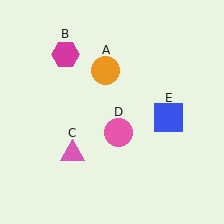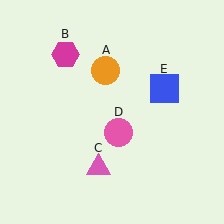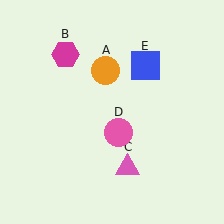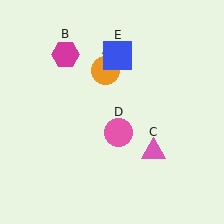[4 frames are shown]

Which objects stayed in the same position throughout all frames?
Orange circle (object A) and magenta hexagon (object B) and pink circle (object D) remained stationary.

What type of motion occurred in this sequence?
The pink triangle (object C), blue square (object E) rotated counterclockwise around the center of the scene.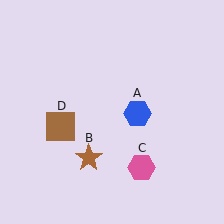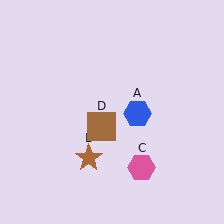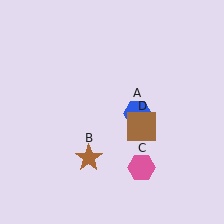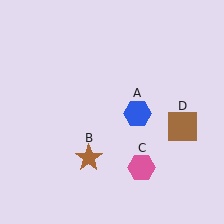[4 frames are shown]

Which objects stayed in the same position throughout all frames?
Blue hexagon (object A) and brown star (object B) and pink hexagon (object C) remained stationary.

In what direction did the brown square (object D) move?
The brown square (object D) moved right.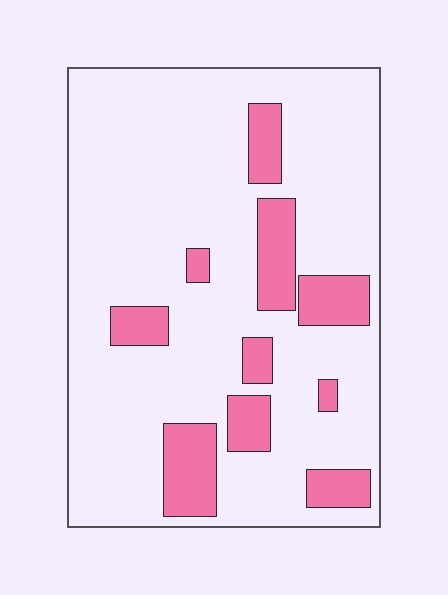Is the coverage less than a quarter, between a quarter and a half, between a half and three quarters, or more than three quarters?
Less than a quarter.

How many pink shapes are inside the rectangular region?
10.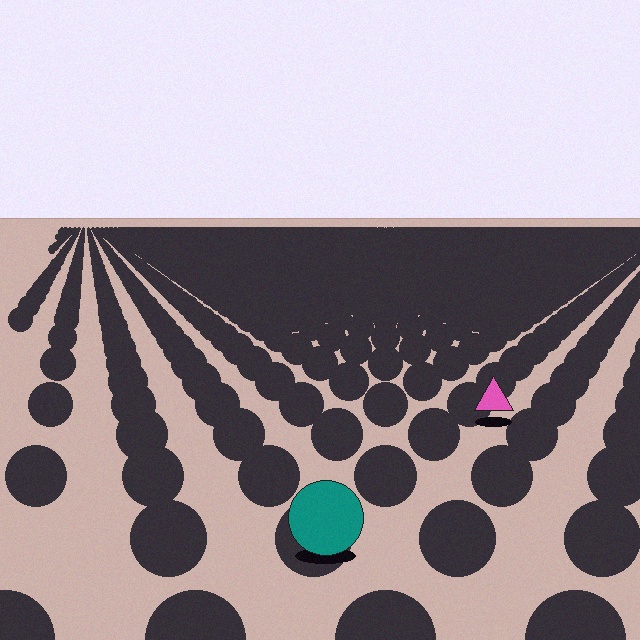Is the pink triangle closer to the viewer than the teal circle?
No. The teal circle is closer — you can tell from the texture gradient: the ground texture is coarser near it.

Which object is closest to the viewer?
The teal circle is closest. The texture marks near it are larger and more spread out.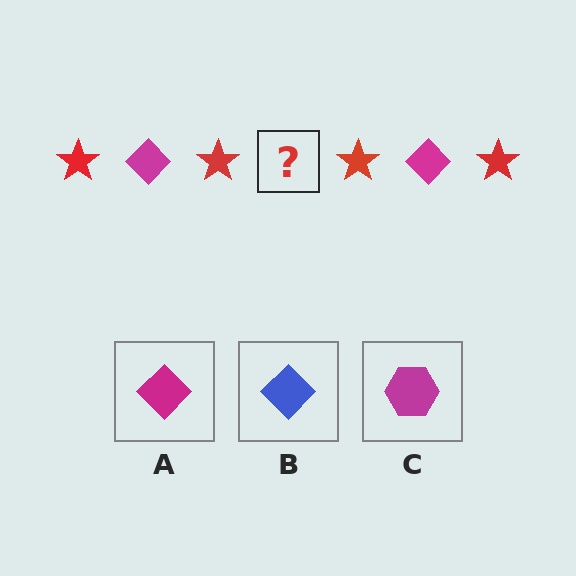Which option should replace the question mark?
Option A.